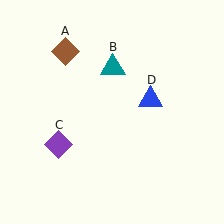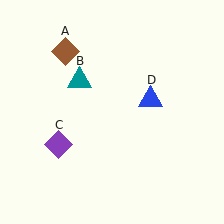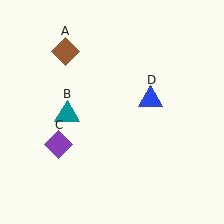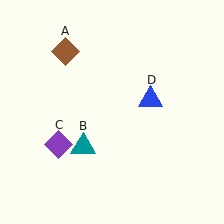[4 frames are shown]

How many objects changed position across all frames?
1 object changed position: teal triangle (object B).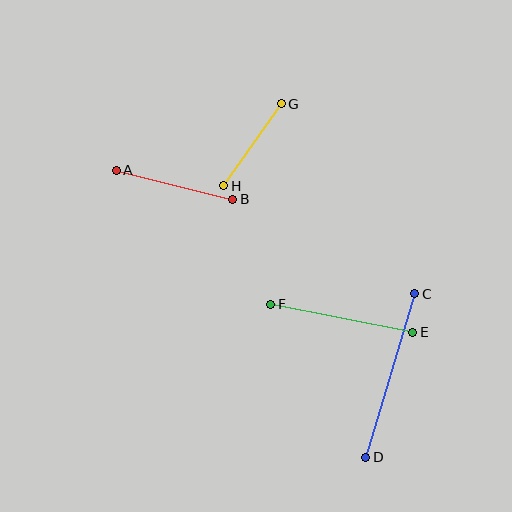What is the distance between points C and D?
The distance is approximately 171 pixels.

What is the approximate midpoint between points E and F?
The midpoint is at approximately (342, 318) pixels.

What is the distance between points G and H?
The distance is approximately 100 pixels.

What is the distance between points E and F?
The distance is approximately 144 pixels.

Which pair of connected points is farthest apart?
Points C and D are farthest apart.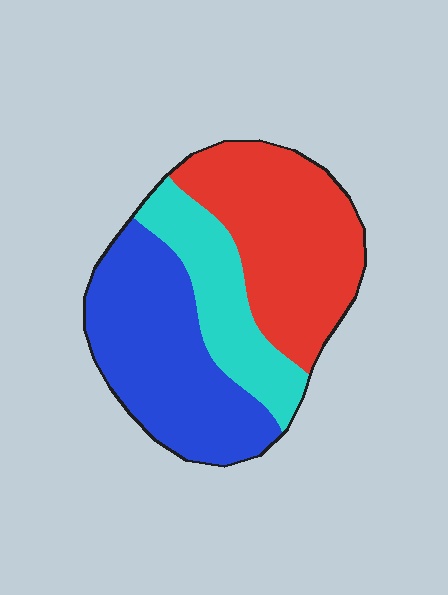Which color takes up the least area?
Cyan, at roughly 20%.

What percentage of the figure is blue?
Blue takes up between a quarter and a half of the figure.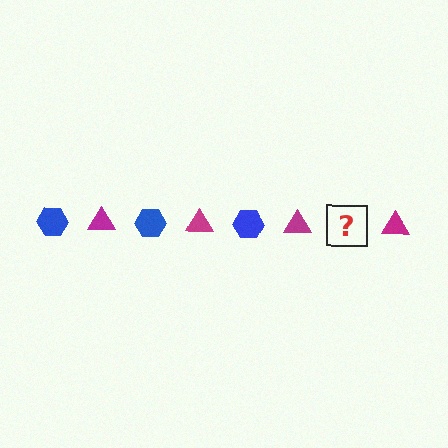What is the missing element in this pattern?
The missing element is a blue hexagon.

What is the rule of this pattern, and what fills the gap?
The rule is that the pattern alternates between blue hexagon and magenta triangle. The gap should be filled with a blue hexagon.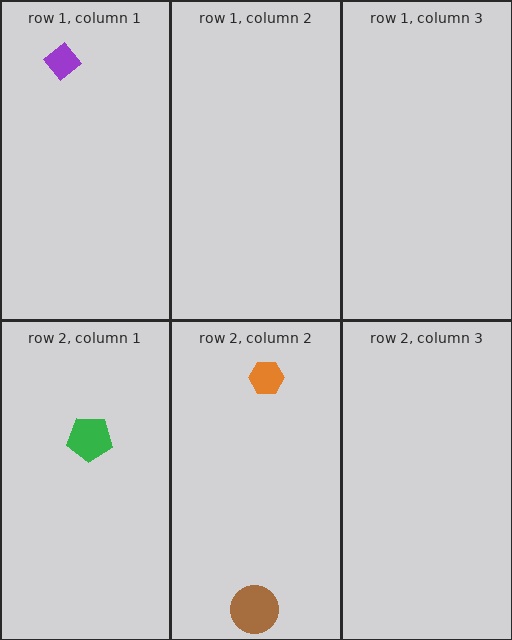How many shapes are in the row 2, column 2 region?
2.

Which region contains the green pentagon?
The row 2, column 1 region.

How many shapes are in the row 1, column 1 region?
1.